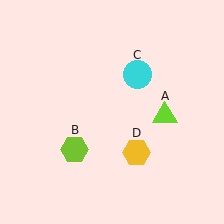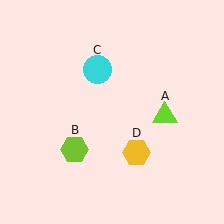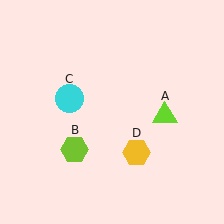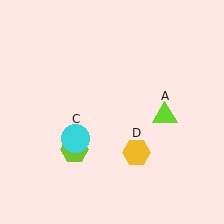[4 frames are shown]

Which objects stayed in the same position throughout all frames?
Lime triangle (object A) and lime hexagon (object B) and yellow hexagon (object D) remained stationary.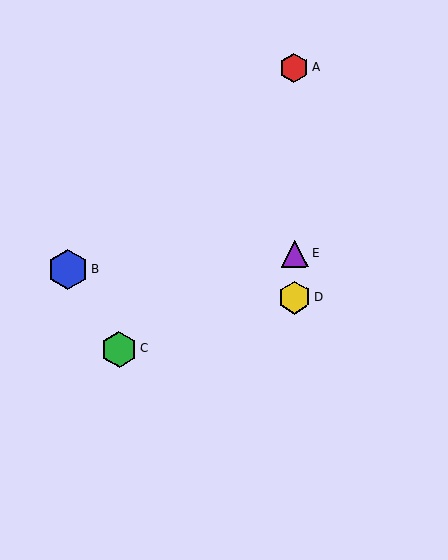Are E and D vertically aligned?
Yes, both are at x≈295.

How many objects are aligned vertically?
3 objects (A, D, E) are aligned vertically.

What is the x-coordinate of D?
Object D is at x≈295.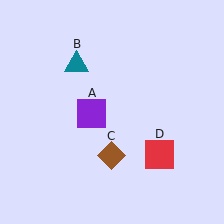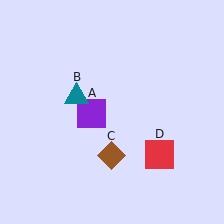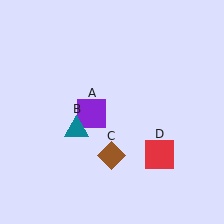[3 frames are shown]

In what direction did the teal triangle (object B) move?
The teal triangle (object B) moved down.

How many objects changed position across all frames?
1 object changed position: teal triangle (object B).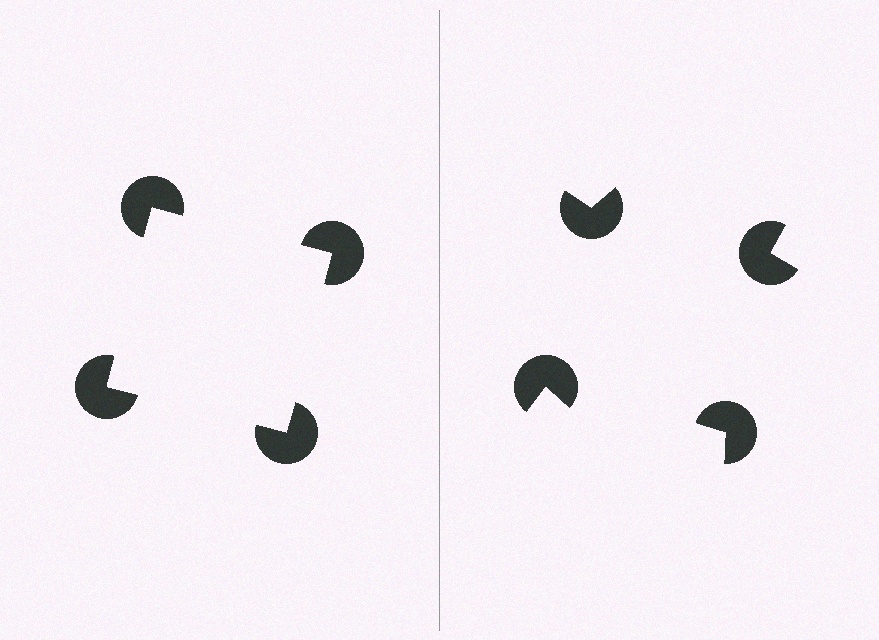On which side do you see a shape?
An illusory square appears on the left side. On the right side the wedge cuts are rotated, so no coherent shape forms.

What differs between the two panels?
The pac-man discs are positioned identically on both sides; only the wedge orientations differ. On the left they align to a square; on the right they are misaligned.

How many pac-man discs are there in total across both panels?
8 — 4 on each side.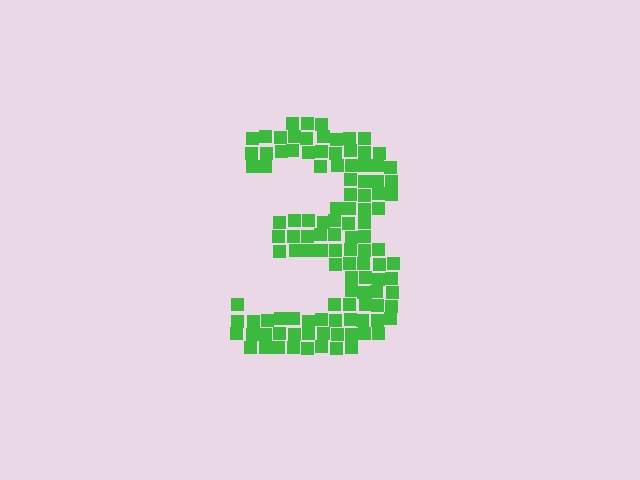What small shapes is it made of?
It is made of small squares.